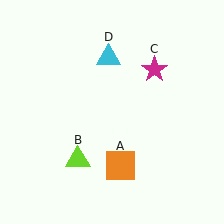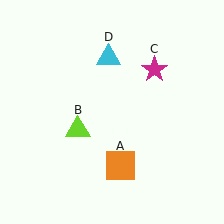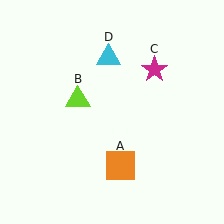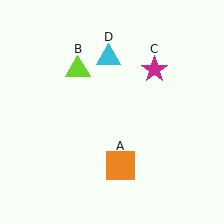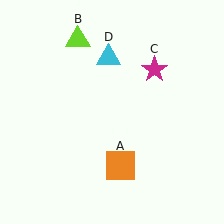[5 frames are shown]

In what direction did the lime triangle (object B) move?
The lime triangle (object B) moved up.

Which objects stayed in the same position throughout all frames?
Orange square (object A) and magenta star (object C) and cyan triangle (object D) remained stationary.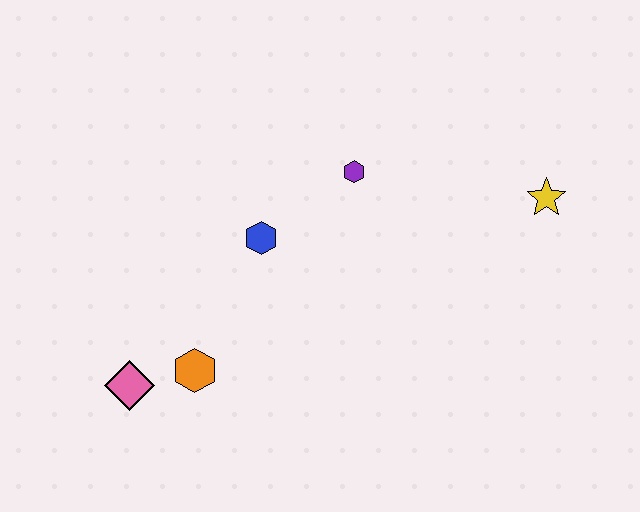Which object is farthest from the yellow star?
The pink diamond is farthest from the yellow star.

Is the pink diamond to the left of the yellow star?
Yes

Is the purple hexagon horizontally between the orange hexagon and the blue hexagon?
No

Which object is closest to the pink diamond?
The orange hexagon is closest to the pink diamond.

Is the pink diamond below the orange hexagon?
Yes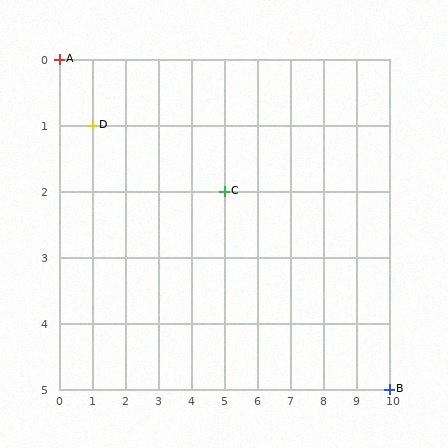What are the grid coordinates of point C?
Point C is at grid coordinates (5, 2).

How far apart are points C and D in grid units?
Points C and D are 4 columns and 1 row apart (about 4.1 grid units diagonally).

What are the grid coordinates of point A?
Point A is at grid coordinates (0, 0).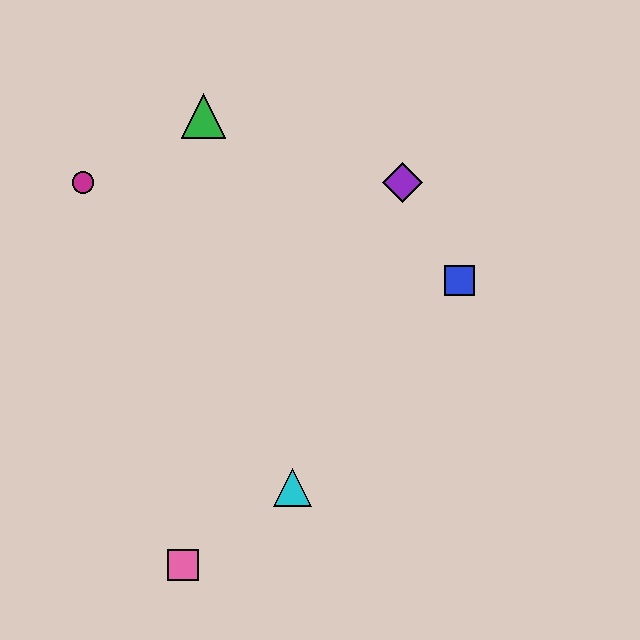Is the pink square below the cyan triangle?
Yes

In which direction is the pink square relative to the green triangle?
The pink square is below the green triangle.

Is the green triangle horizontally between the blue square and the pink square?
Yes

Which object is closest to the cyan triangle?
The pink square is closest to the cyan triangle.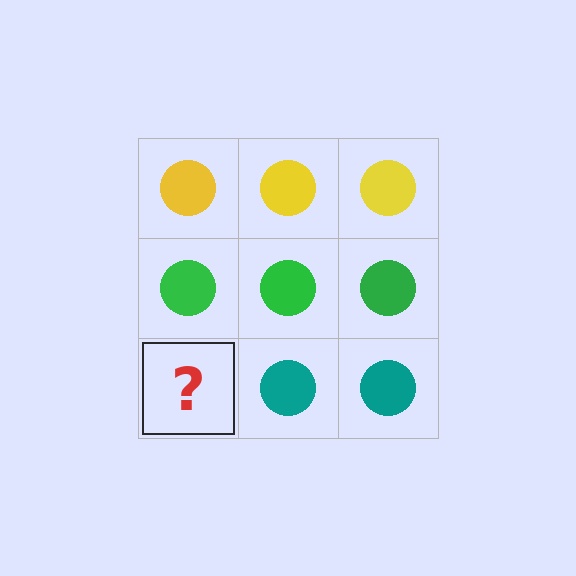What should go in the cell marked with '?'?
The missing cell should contain a teal circle.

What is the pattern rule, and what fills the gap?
The rule is that each row has a consistent color. The gap should be filled with a teal circle.